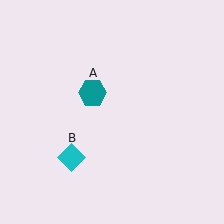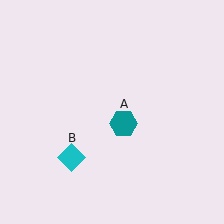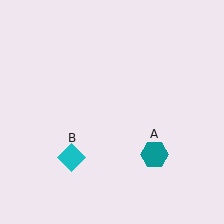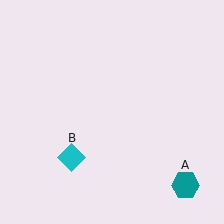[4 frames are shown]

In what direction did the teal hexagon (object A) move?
The teal hexagon (object A) moved down and to the right.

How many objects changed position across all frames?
1 object changed position: teal hexagon (object A).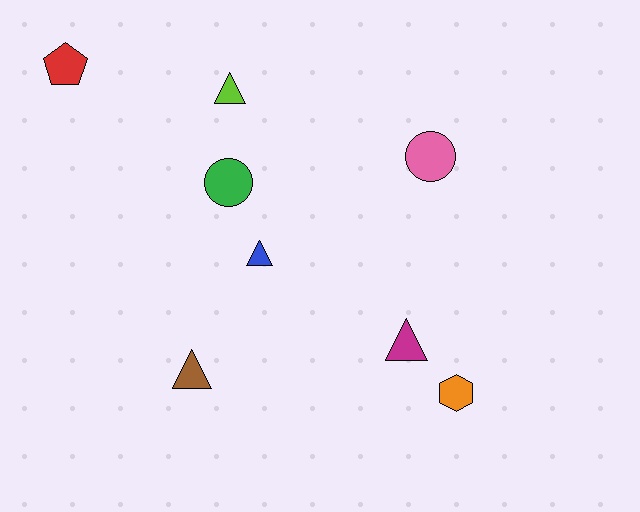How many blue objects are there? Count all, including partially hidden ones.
There is 1 blue object.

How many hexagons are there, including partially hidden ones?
There is 1 hexagon.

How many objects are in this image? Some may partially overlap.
There are 8 objects.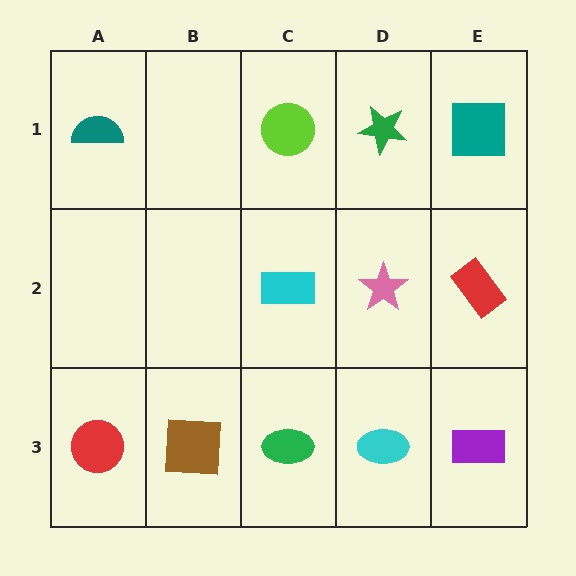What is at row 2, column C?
A cyan rectangle.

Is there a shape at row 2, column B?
No, that cell is empty.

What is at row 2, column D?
A pink star.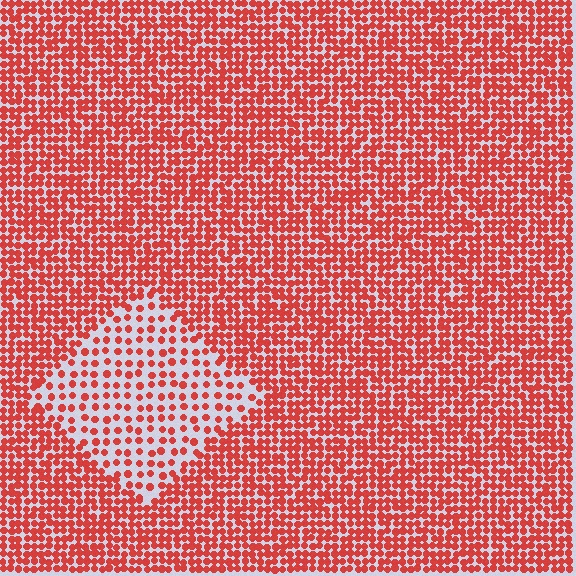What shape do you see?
I see a diamond.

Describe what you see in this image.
The image contains small red elements arranged at two different densities. A diamond-shaped region is visible where the elements are less densely packed than the surrounding area.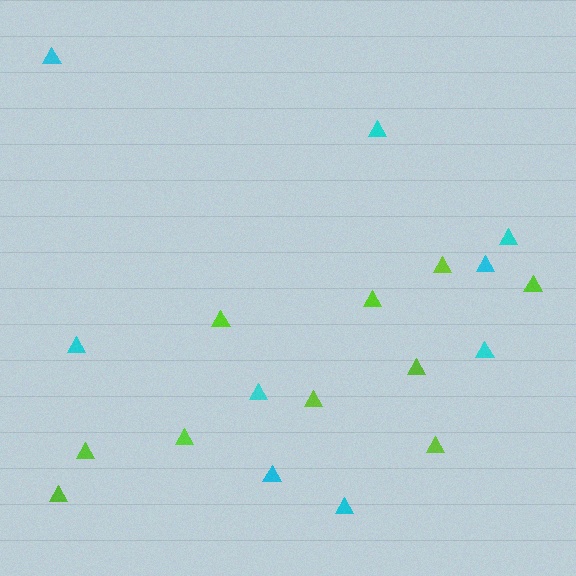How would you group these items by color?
There are 2 groups: one group of cyan triangles (9) and one group of lime triangles (10).